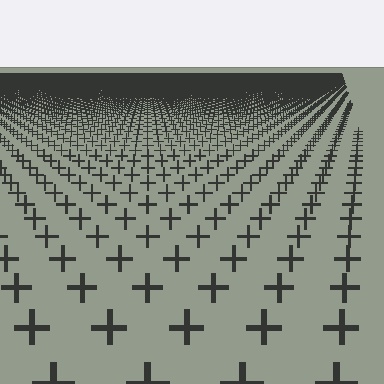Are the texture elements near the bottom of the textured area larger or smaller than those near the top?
Larger. Near the bottom, elements are closer to the viewer and appear at a bigger on-screen size.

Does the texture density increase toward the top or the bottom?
Density increases toward the top.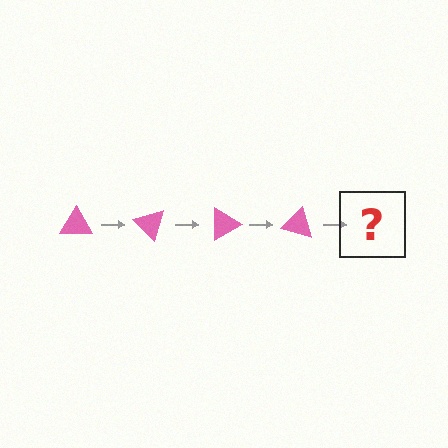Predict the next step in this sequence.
The next step is a pink triangle rotated 180 degrees.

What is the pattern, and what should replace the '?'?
The pattern is that the triangle rotates 45 degrees each step. The '?' should be a pink triangle rotated 180 degrees.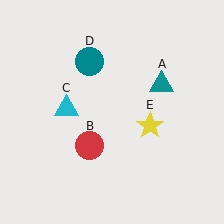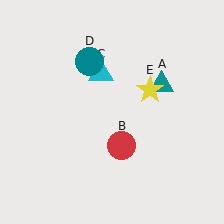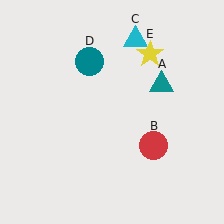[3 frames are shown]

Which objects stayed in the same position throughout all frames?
Teal triangle (object A) and teal circle (object D) remained stationary.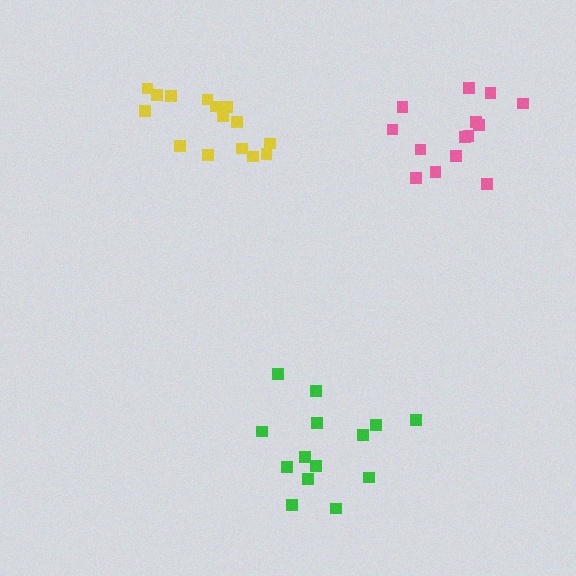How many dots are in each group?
Group 1: 15 dots, Group 2: 14 dots, Group 3: 14 dots (43 total).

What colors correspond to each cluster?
The clusters are colored: yellow, pink, green.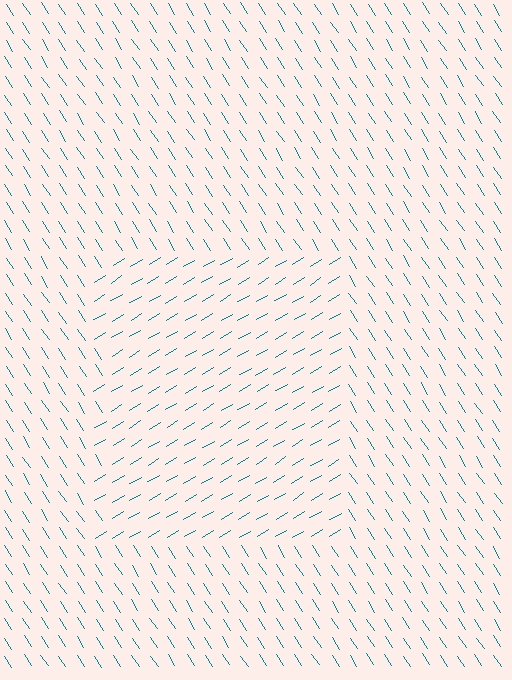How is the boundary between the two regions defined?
The boundary is defined purely by a change in line orientation (approximately 88 degrees difference). All lines are the same color and thickness.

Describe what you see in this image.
The image is filled with small teal line segments. A rectangle region in the image has lines oriented differently from the surrounding lines, creating a visible texture boundary.